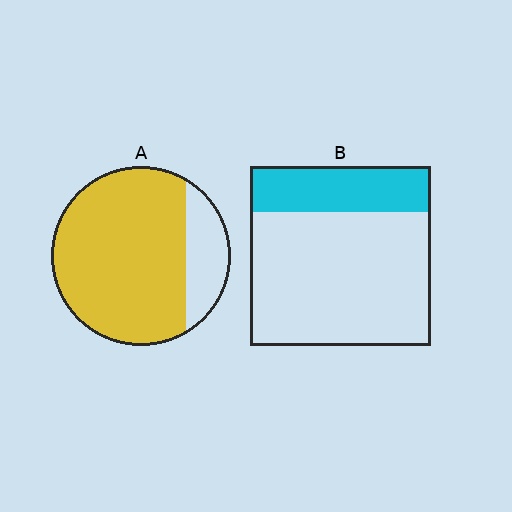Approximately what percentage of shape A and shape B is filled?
A is approximately 80% and B is approximately 25%.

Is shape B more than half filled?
No.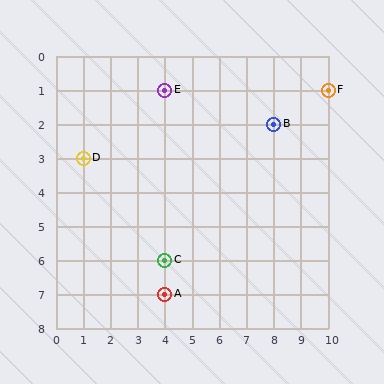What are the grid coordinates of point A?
Point A is at grid coordinates (4, 7).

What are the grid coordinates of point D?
Point D is at grid coordinates (1, 3).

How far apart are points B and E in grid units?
Points B and E are 4 columns and 1 row apart (about 4.1 grid units diagonally).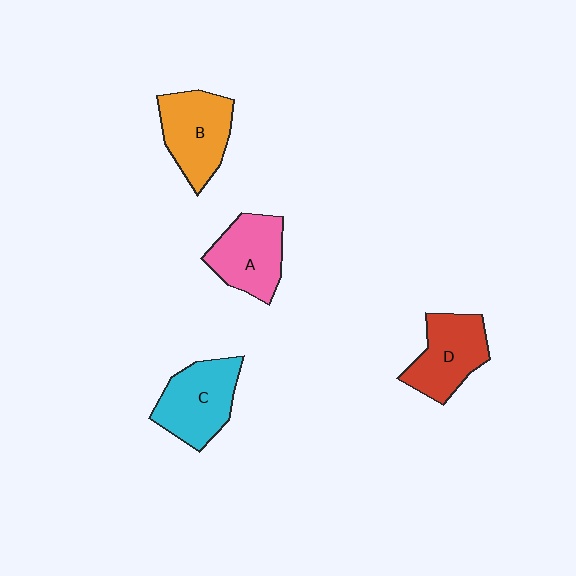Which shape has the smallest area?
Shape A (pink).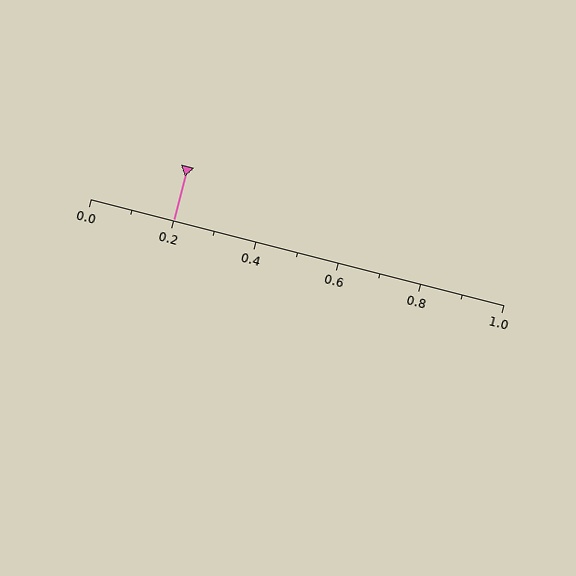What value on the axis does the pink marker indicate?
The marker indicates approximately 0.2.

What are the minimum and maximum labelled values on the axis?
The axis runs from 0.0 to 1.0.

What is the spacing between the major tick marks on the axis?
The major ticks are spaced 0.2 apart.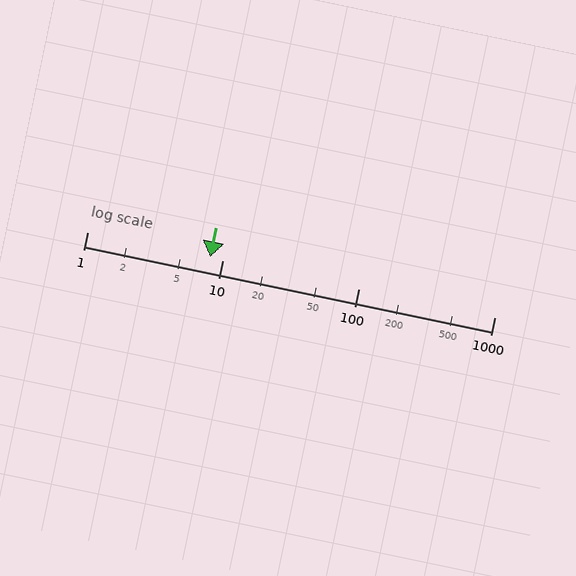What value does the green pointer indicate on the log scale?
The pointer indicates approximately 8.1.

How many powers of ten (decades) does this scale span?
The scale spans 3 decades, from 1 to 1000.